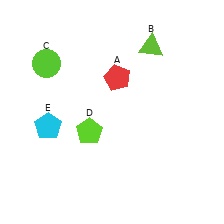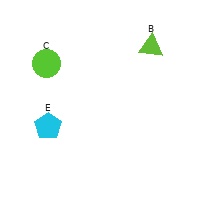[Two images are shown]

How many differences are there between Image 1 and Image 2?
There are 2 differences between the two images.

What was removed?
The red pentagon (A), the lime pentagon (D) were removed in Image 2.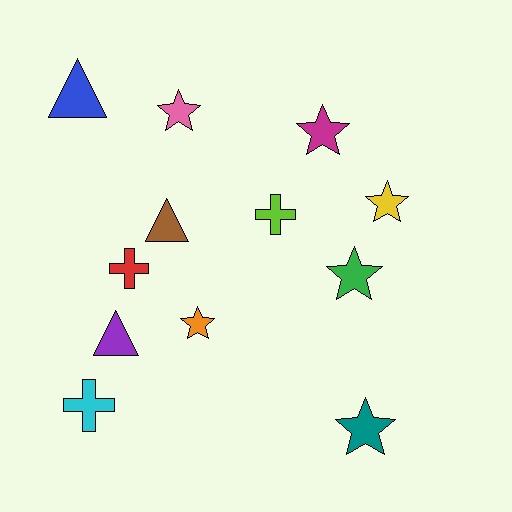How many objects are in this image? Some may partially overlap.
There are 12 objects.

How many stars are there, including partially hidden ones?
There are 6 stars.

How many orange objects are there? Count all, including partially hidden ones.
There is 1 orange object.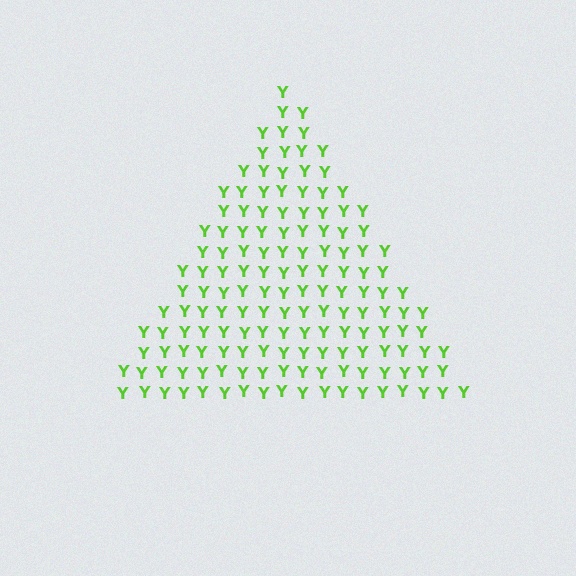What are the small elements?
The small elements are letter Y's.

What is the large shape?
The large shape is a triangle.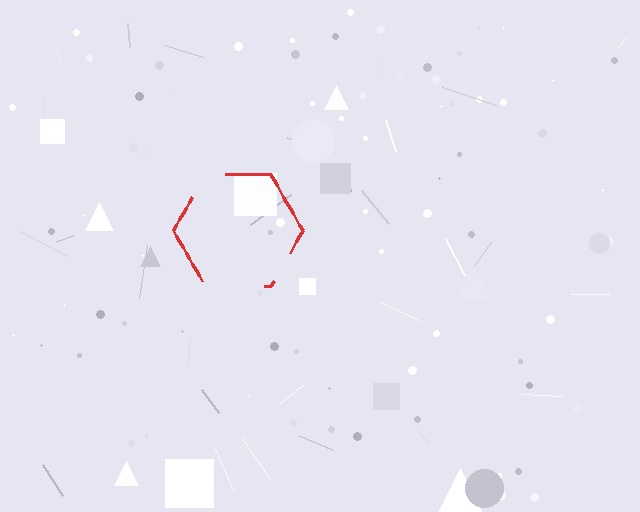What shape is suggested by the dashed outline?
The dashed outline suggests a hexagon.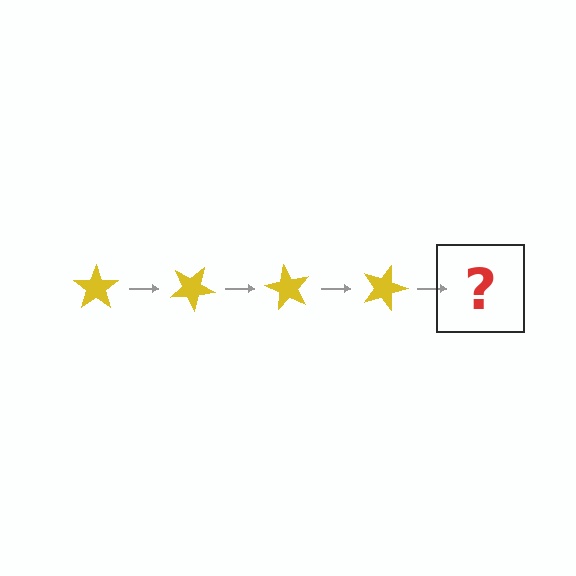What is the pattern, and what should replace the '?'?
The pattern is that the star rotates 30 degrees each step. The '?' should be a yellow star rotated 120 degrees.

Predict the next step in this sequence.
The next step is a yellow star rotated 120 degrees.